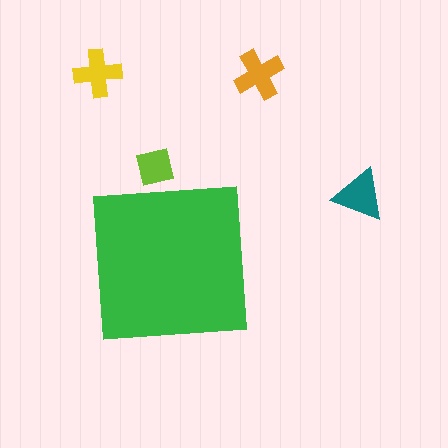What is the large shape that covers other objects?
A green square.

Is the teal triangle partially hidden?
No, the teal triangle is fully visible.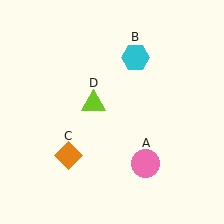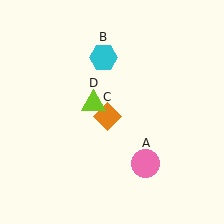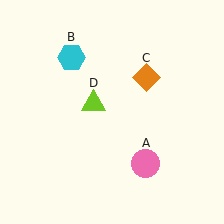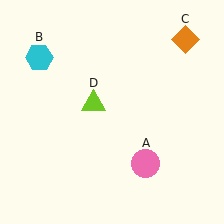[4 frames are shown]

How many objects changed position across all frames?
2 objects changed position: cyan hexagon (object B), orange diamond (object C).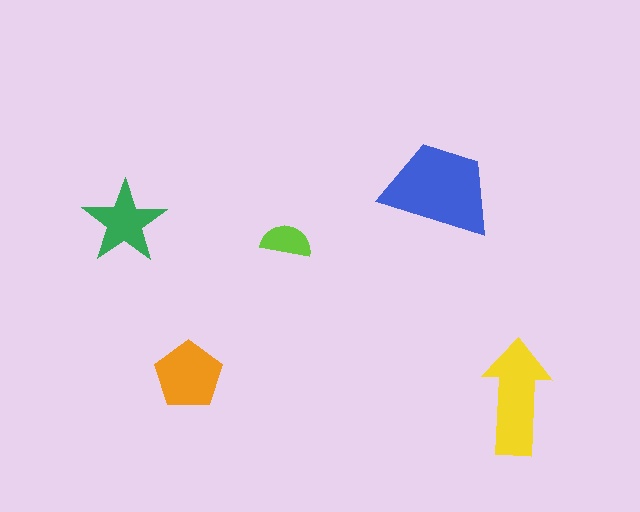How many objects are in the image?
There are 5 objects in the image.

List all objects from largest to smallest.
The blue trapezoid, the yellow arrow, the orange pentagon, the green star, the lime semicircle.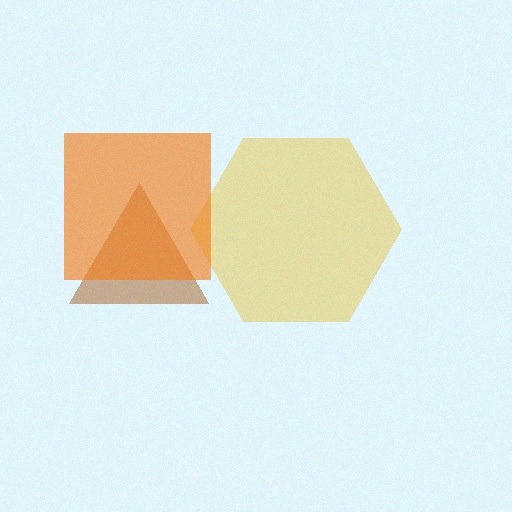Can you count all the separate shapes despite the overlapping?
Yes, there are 3 separate shapes.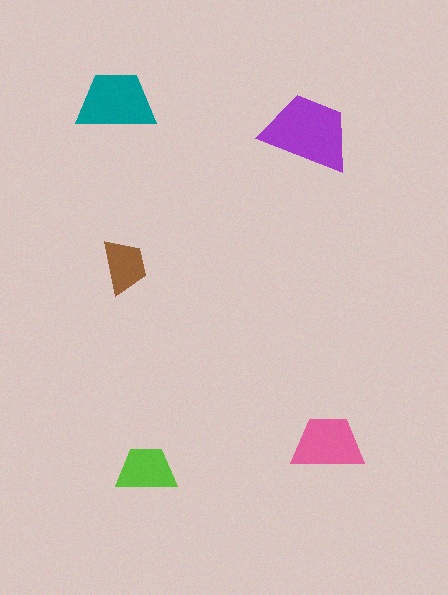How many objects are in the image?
There are 5 objects in the image.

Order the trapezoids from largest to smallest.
the purple one, the teal one, the pink one, the lime one, the brown one.